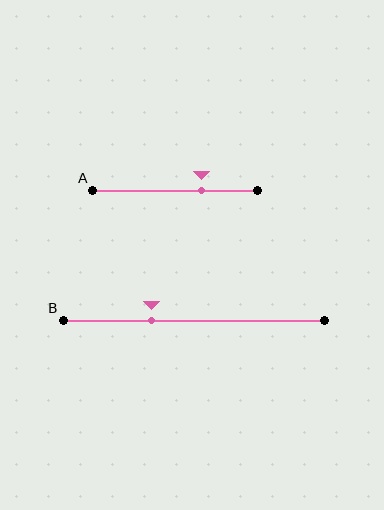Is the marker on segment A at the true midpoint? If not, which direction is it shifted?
No, the marker on segment A is shifted to the right by about 16% of the segment length.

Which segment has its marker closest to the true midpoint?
Segment A has its marker closest to the true midpoint.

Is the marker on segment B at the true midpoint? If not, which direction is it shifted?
No, the marker on segment B is shifted to the left by about 16% of the segment length.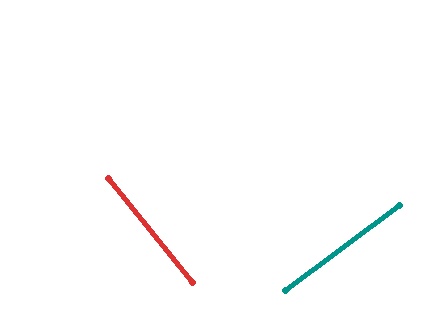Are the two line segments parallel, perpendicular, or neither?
Perpendicular — they meet at approximately 88°.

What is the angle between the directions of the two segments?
Approximately 88 degrees.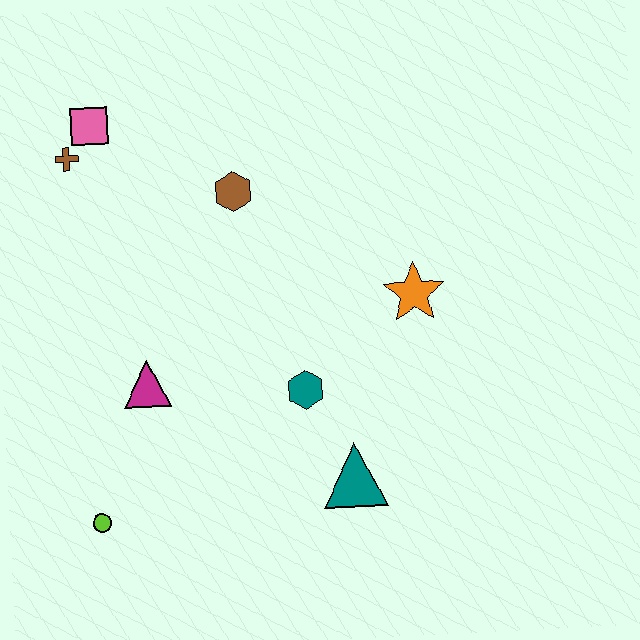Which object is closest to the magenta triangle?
The lime circle is closest to the magenta triangle.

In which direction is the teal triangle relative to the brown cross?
The teal triangle is below the brown cross.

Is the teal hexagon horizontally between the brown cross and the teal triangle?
Yes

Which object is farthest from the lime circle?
The pink square is farthest from the lime circle.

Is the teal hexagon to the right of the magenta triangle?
Yes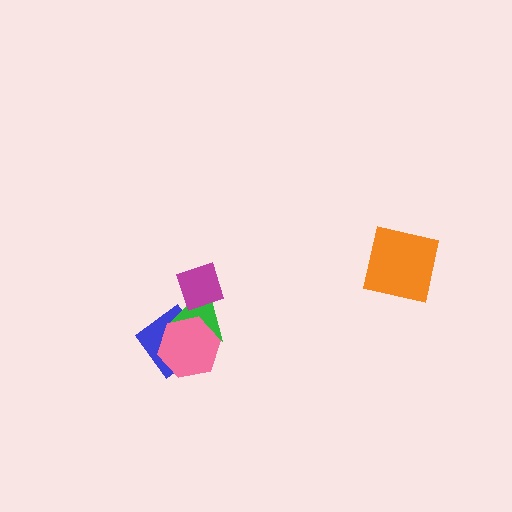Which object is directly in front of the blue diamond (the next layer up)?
The green triangle is directly in front of the blue diamond.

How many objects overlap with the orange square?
0 objects overlap with the orange square.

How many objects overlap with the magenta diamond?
1 object overlaps with the magenta diamond.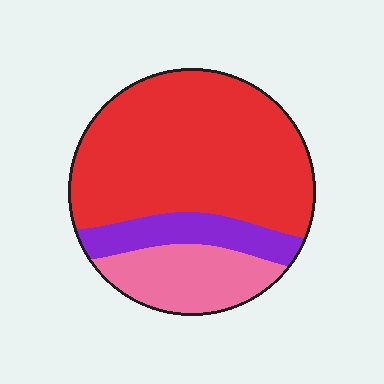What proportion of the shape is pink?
Pink takes up about one fifth (1/5) of the shape.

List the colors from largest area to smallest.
From largest to smallest: red, pink, purple.